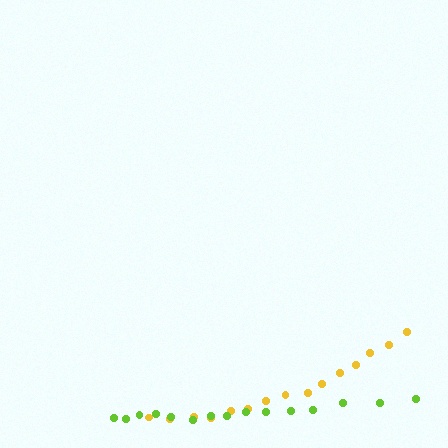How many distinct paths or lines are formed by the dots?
There are 2 distinct paths.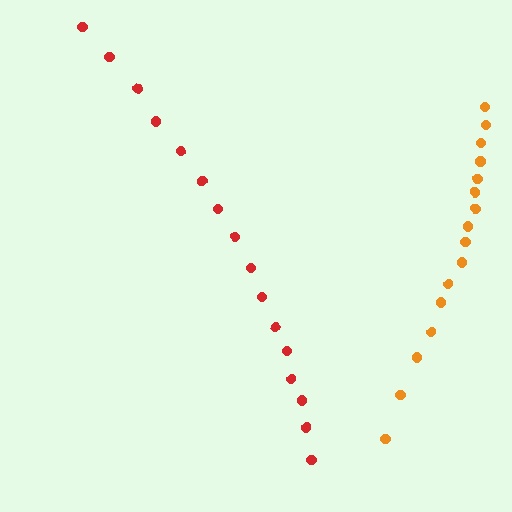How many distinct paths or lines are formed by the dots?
There are 2 distinct paths.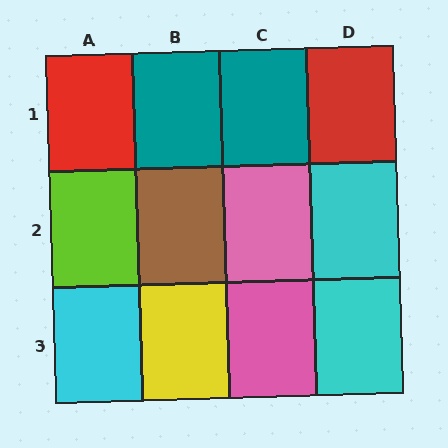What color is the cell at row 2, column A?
Lime.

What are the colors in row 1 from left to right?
Red, teal, teal, red.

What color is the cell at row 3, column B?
Yellow.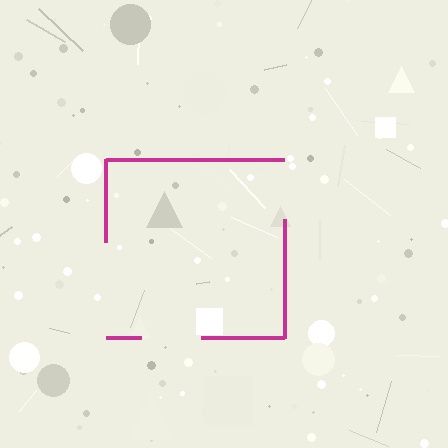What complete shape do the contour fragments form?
The contour fragments form a square.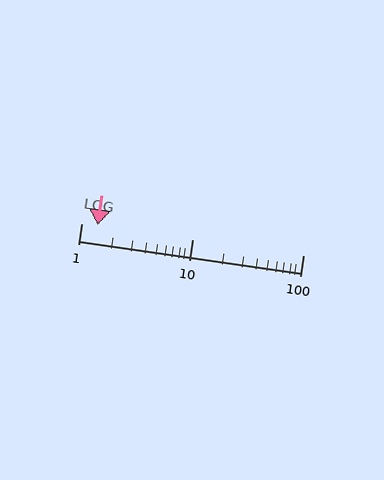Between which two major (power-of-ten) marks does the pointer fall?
The pointer is between 1 and 10.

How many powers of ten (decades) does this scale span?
The scale spans 2 decades, from 1 to 100.